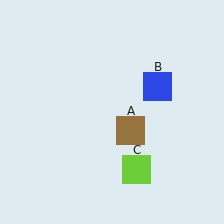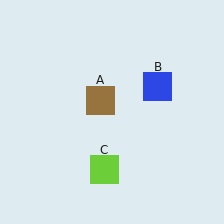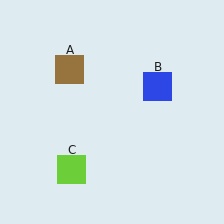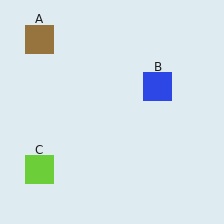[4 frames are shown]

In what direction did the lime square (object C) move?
The lime square (object C) moved left.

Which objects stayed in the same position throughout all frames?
Blue square (object B) remained stationary.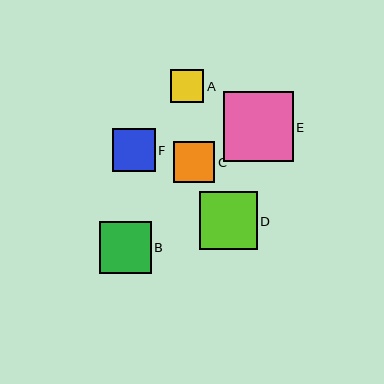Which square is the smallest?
Square A is the smallest with a size of approximately 34 pixels.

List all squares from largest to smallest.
From largest to smallest: E, D, B, F, C, A.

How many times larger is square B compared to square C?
Square B is approximately 1.3 times the size of square C.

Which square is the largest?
Square E is the largest with a size of approximately 70 pixels.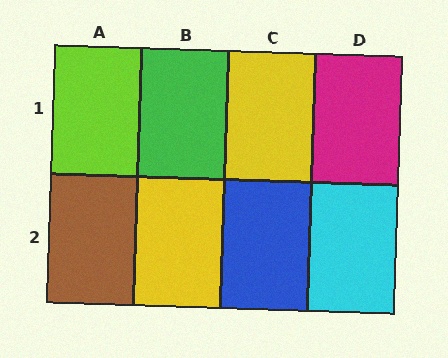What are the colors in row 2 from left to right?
Brown, yellow, blue, cyan.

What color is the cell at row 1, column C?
Yellow.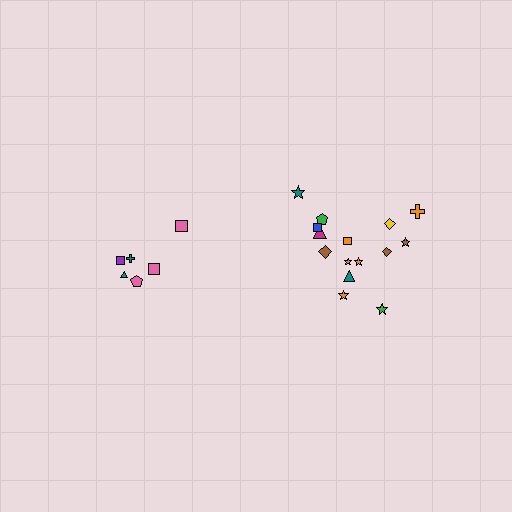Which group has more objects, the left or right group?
The right group.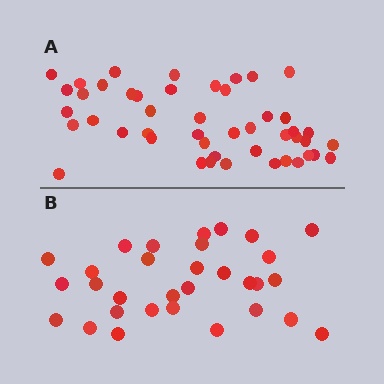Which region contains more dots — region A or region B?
Region A (the top region) has more dots.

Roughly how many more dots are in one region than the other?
Region A has approximately 15 more dots than region B.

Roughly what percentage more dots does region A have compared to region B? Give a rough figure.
About 50% more.